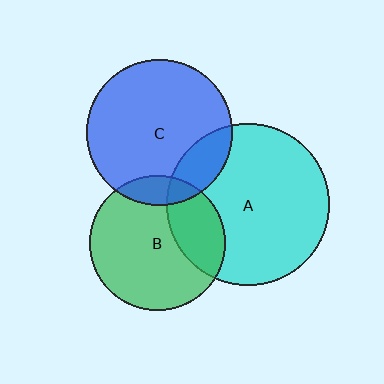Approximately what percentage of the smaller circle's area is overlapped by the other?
Approximately 10%.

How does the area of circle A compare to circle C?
Approximately 1.2 times.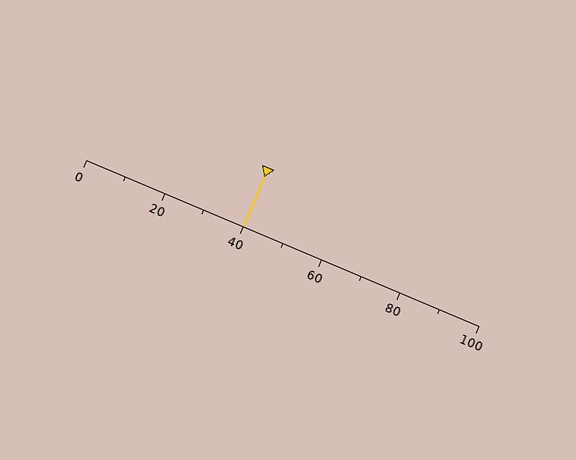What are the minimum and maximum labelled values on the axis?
The axis runs from 0 to 100.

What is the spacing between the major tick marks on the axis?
The major ticks are spaced 20 apart.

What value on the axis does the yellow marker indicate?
The marker indicates approximately 40.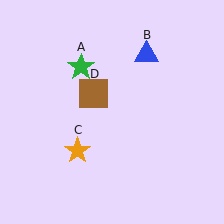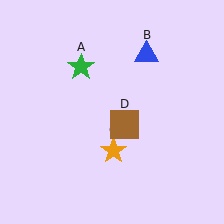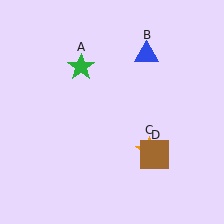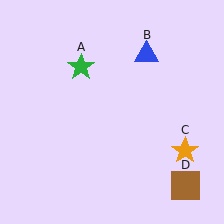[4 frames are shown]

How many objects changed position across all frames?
2 objects changed position: orange star (object C), brown square (object D).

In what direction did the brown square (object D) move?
The brown square (object D) moved down and to the right.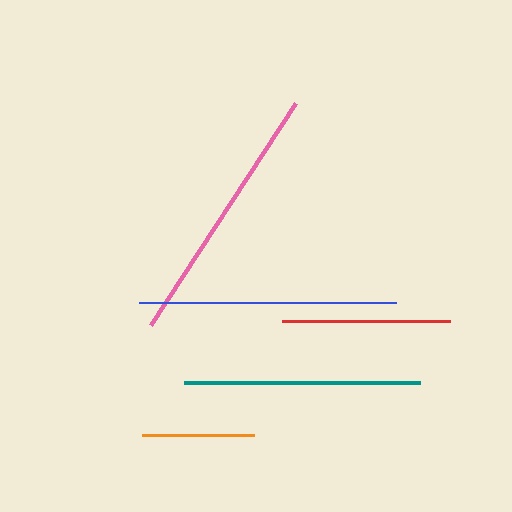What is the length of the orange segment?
The orange segment is approximately 111 pixels long.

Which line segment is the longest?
The pink line is the longest at approximately 265 pixels.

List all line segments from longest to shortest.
From longest to shortest: pink, blue, teal, red, orange.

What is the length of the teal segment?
The teal segment is approximately 236 pixels long.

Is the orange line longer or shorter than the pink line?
The pink line is longer than the orange line.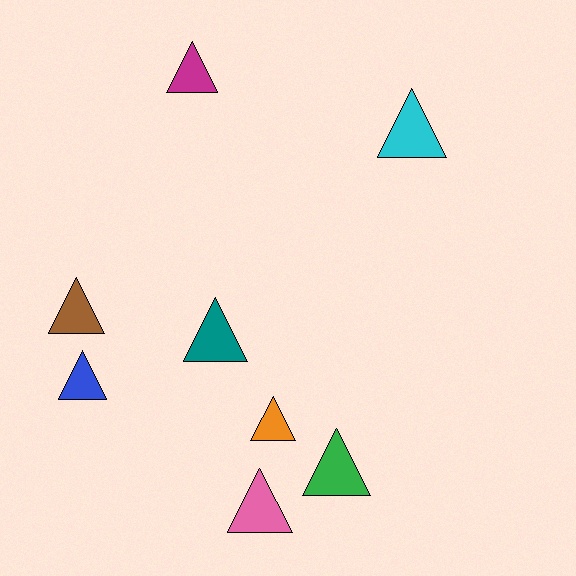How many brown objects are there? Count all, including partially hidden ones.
There is 1 brown object.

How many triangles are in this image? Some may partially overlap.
There are 8 triangles.